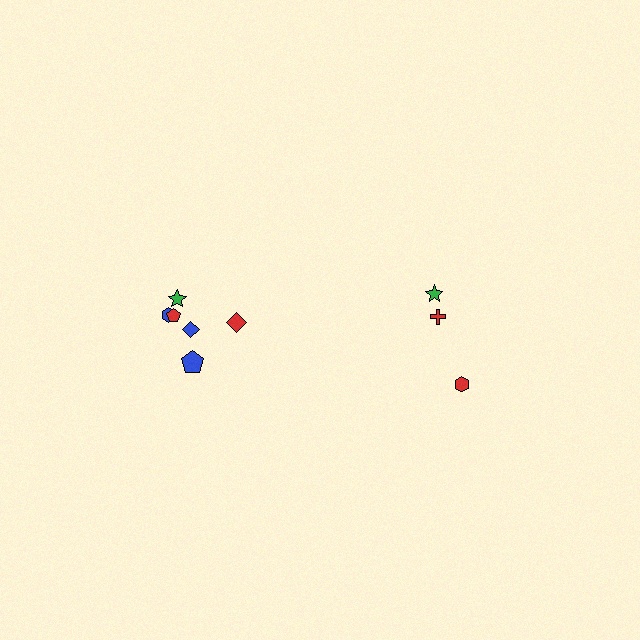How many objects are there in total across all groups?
There are 9 objects.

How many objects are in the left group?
There are 6 objects.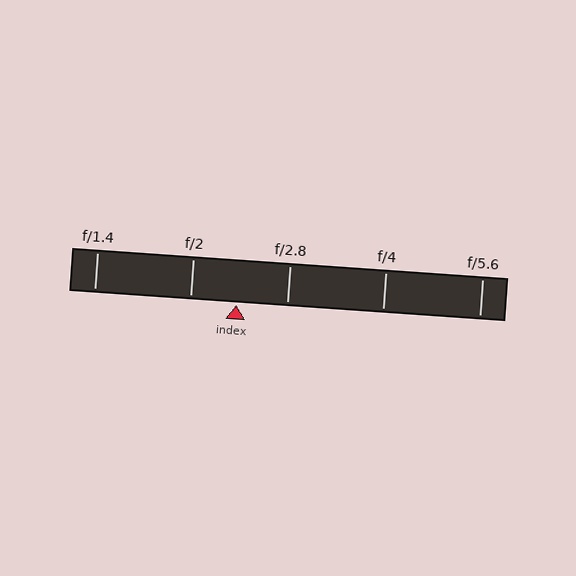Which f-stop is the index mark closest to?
The index mark is closest to f/2.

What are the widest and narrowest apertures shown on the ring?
The widest aperture shown is f/1.4 and the narrowest is f/5.6.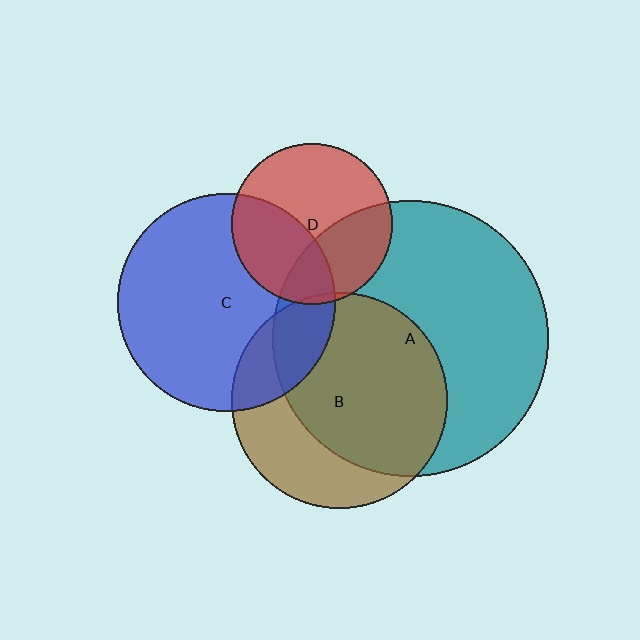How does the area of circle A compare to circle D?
Approximately 2.9 times.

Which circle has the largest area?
Circle A (teal).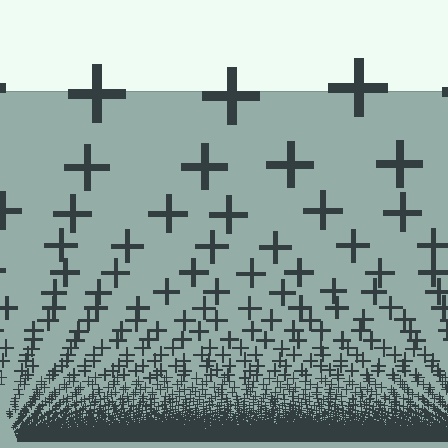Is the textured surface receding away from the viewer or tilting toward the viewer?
The surface appears to tilt toward the viewer. Texture elements get larger and sparser toward the top.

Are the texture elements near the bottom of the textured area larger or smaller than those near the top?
Smaller. The gradient is inverted — elements near the bottom are smaller and denser.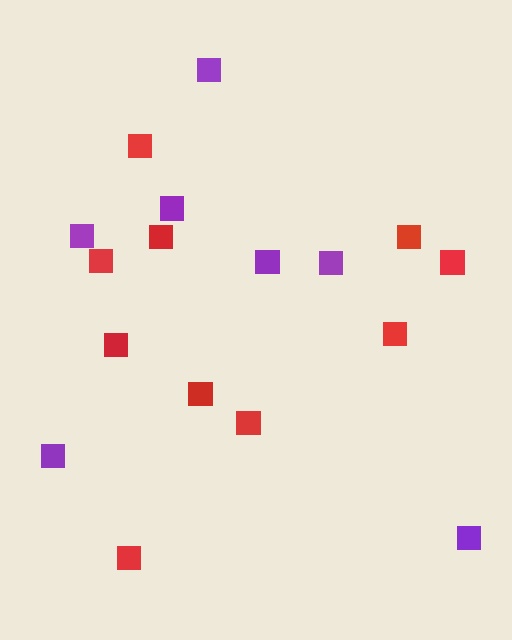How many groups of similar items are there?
There are 2 groups: one group of purple squares (7) and one group of red squares (10).